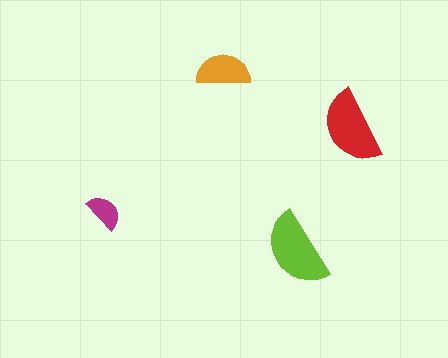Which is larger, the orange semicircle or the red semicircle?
The red one.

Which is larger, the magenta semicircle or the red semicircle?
The red one.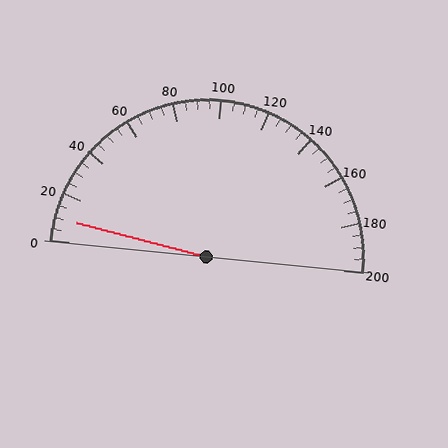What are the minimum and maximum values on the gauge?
The gauge ranges from 0 to 200.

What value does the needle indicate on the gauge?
The needle indicates approximately 10.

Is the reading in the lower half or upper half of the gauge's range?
The reading is in the lower half of the range (0 to 200).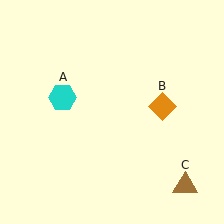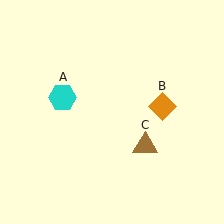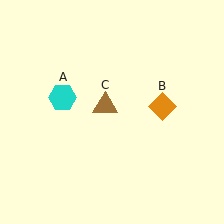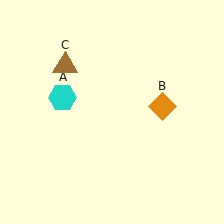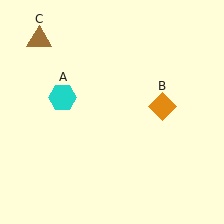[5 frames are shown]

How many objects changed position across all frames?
1 object changed position: brown triangle (object C).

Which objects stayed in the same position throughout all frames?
Cyan hexagon (object A) and orange diamond (object B) remained stationary.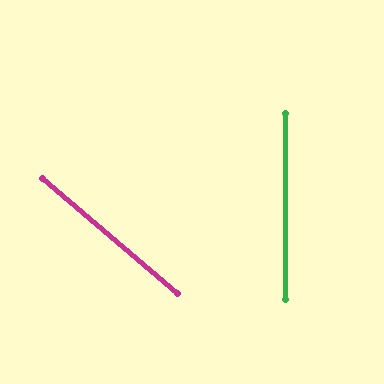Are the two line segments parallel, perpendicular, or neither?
Neither parallel nor perpendicular — they differ by about 49°.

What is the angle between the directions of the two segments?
Approximately 49 degrees.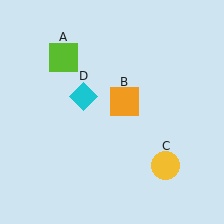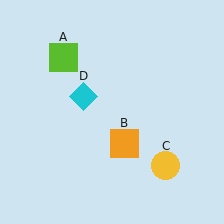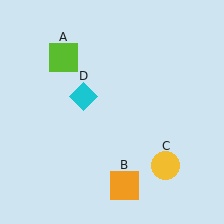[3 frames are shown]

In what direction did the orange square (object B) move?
The orange square (object B) moved down.